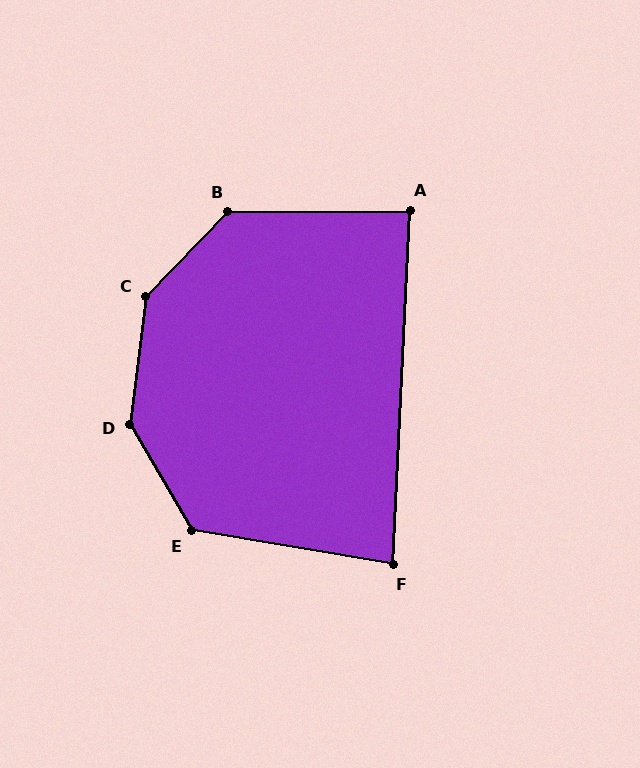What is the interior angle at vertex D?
Approximately 142 degrees (obtuse).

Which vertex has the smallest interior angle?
F, at approximately 83 degrees.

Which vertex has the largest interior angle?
C, at approximately 143 degrees.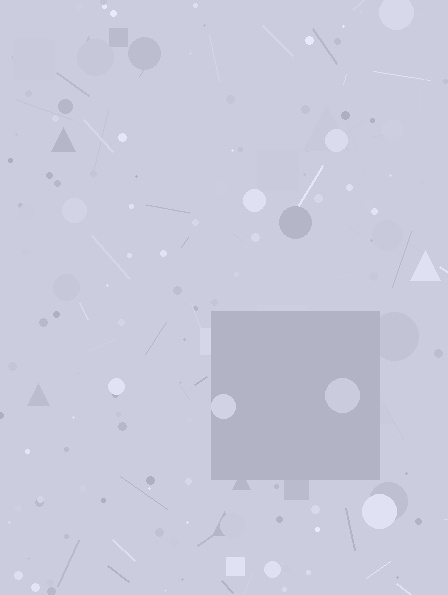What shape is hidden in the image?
A square is hidden in the image.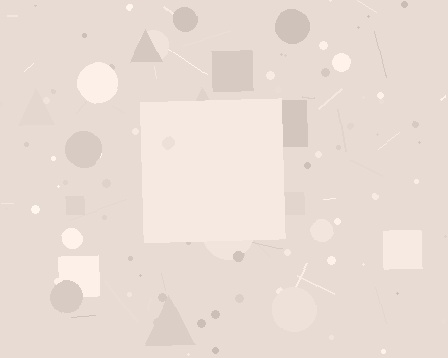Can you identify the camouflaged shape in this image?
The camouflaged shape is a square.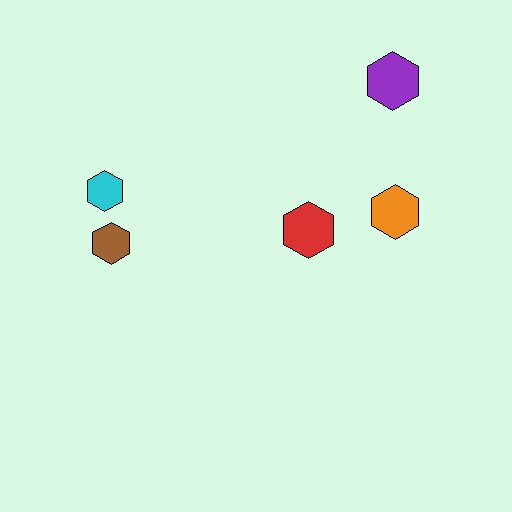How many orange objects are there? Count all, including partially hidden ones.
There is 1 orange object.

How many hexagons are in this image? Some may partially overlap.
There are 5 hexagons.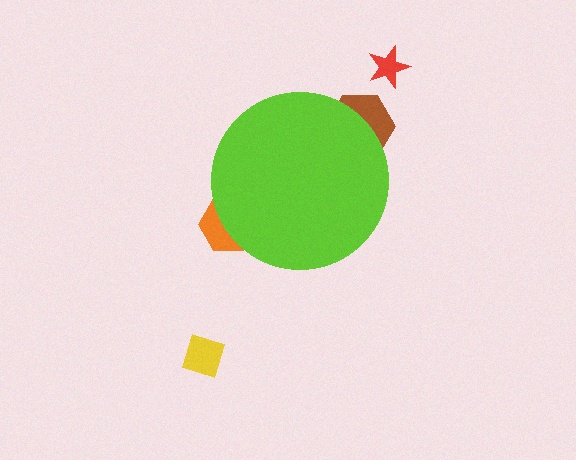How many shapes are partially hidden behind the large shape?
2 shapes are partially hidden.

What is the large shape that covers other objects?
A lime circle.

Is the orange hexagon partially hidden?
Yes, the orange hexagon is partially hidden behind the lime circle.